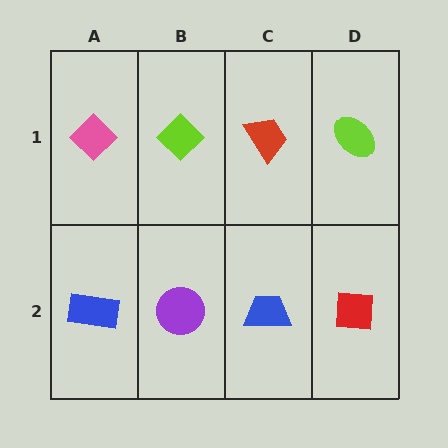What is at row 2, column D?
A red square.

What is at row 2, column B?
A purple circle.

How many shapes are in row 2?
4 shapes.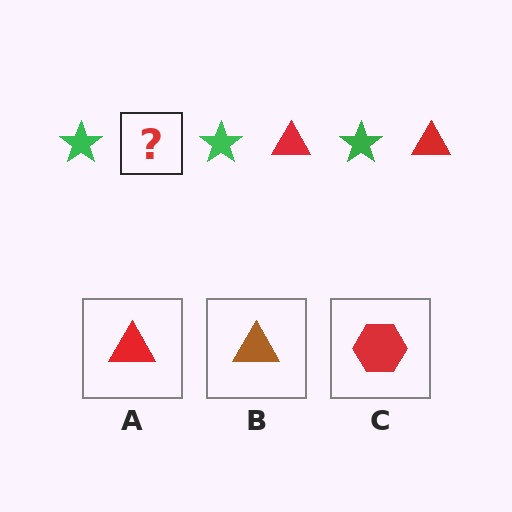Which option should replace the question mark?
Option A.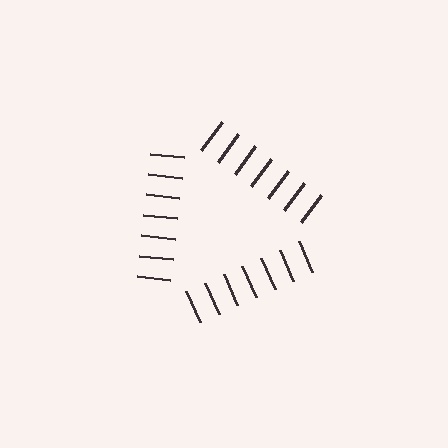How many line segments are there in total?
21 — 7 along each of the 3 edges.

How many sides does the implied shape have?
3 sides — the line-ends trace a triangle.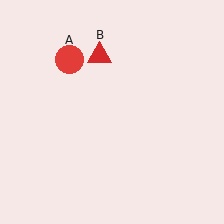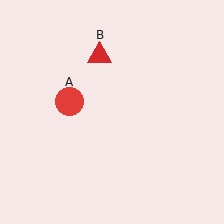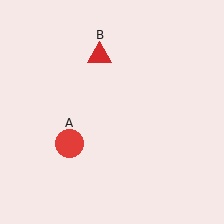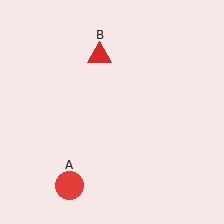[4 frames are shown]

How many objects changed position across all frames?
1 object changed position: red circle (object A).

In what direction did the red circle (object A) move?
The red circle (object A) moved down.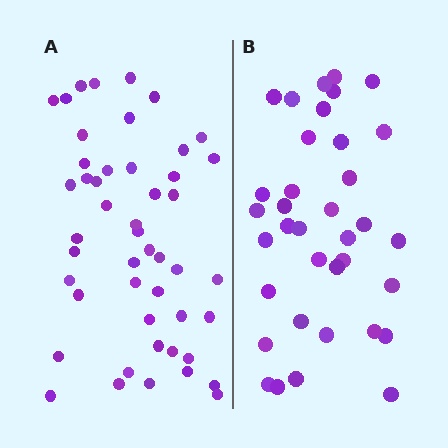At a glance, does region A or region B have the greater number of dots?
Region A (the left region) has more dots.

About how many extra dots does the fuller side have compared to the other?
Region A has roughly 12 or so more dots than region B.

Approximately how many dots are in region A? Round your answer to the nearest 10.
About 50 dots. (The exact count is 48, which rounds to 50.)